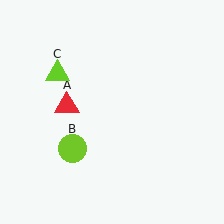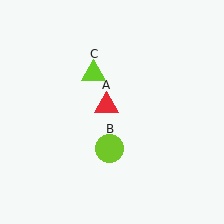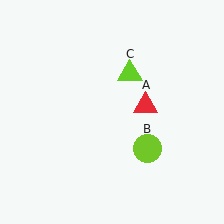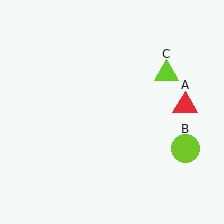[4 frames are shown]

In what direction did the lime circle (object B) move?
The lime circle (object B) moved right.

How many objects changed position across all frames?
3 objects changed position: red triangle (object A), lime circle (object B), lime triangle (object C).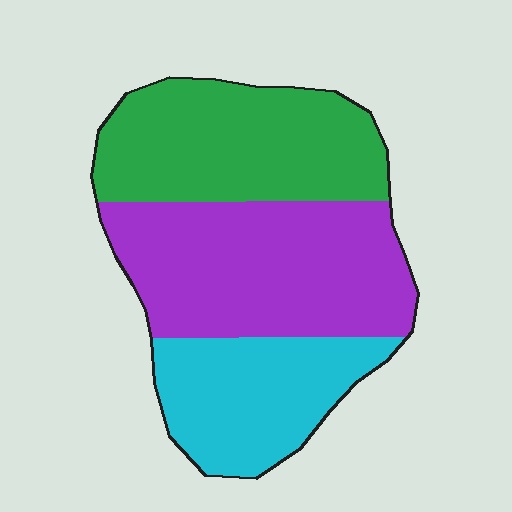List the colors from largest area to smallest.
From largest to smallest: purple, green, cyan.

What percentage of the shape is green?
Green takes up about one third (1/3) of the shape.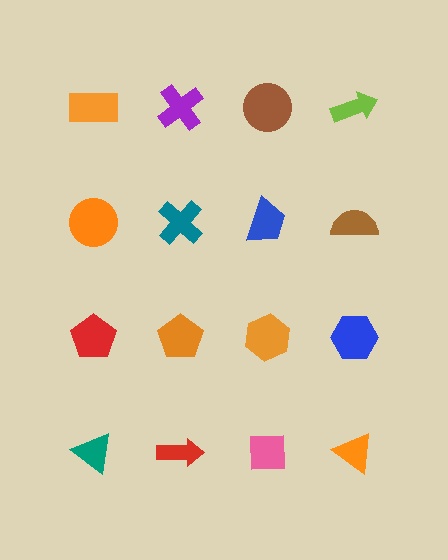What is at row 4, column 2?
A red arrow.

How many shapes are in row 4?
4 shapes.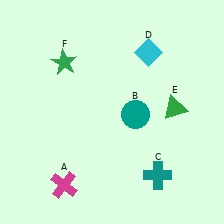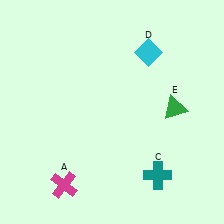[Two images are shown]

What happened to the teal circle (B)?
The teal circle (B) was removed in Image 2. It was in the bottom-right area of Image 1.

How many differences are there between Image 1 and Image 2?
There are 2 differences between the two images.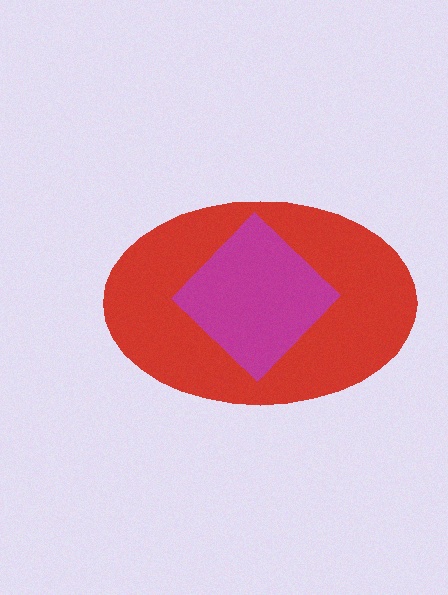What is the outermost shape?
The red ellipse.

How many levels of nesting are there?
2.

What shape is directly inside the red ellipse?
The magenta diamond.